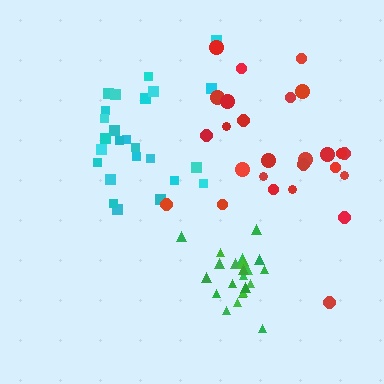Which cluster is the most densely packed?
Green.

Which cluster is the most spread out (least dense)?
Red.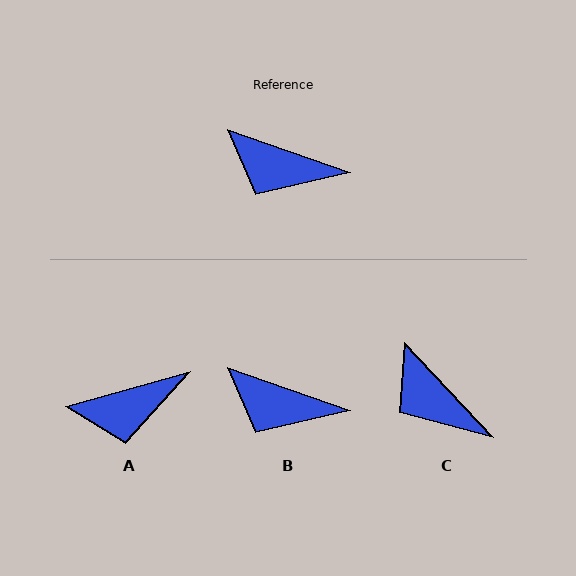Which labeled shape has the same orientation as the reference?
B.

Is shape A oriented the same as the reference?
No, it is off by about 35 degrees.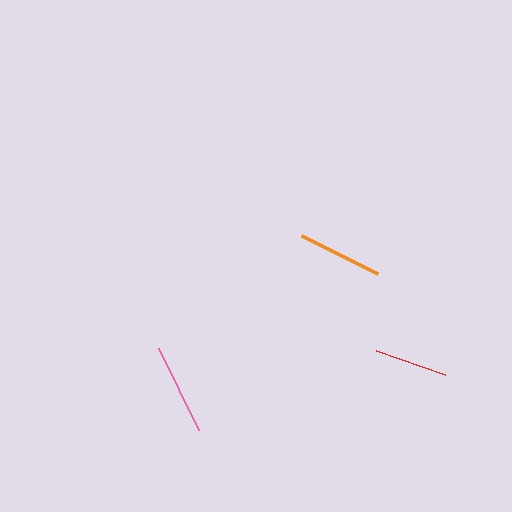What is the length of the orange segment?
The orange segment is approximately 85 pixels long.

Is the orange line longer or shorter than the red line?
The orange line is longer than the red line.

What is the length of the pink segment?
The pink segment is approximately 92 pixels long.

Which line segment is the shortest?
The red line is the shortest at approximately 73 pixels.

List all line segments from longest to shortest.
From longest to shortest: pink, orange, red.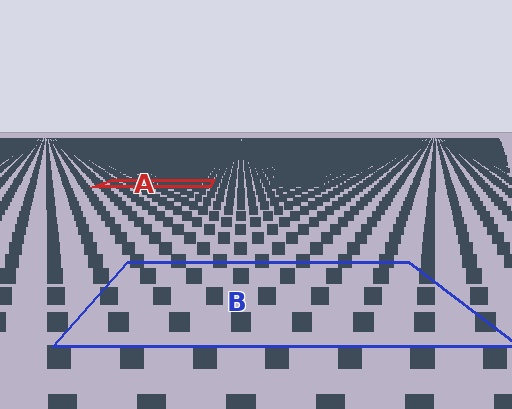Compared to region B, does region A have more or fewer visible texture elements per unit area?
Region A has more texture elements per unit area — they are packed more densely because it is farther away.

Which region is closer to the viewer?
Region B is closer. The texture elements there are larger and more spread out.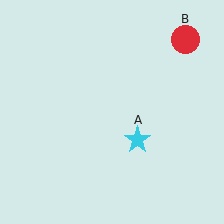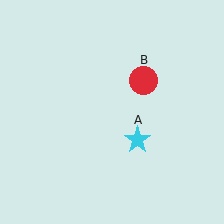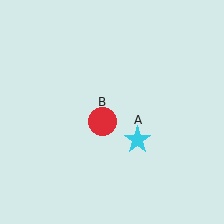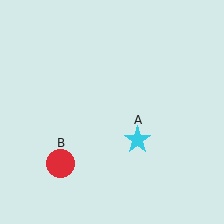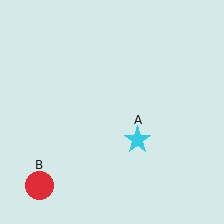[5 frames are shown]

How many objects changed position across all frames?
1 object changed position: red circle (object B).